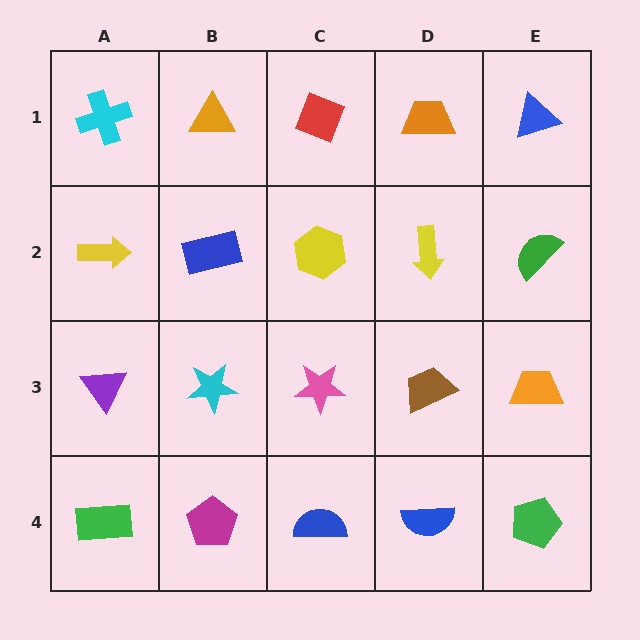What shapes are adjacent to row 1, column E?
A green semicircle (row 2, column E), an orange trapezoid (row 1, column D).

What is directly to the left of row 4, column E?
A blue semicircle.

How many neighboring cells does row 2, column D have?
4.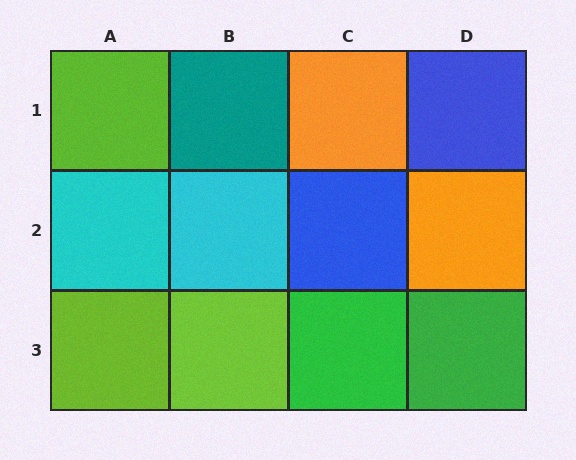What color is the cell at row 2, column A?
Cyan.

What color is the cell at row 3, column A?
Lime.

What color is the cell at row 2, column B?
Cyan.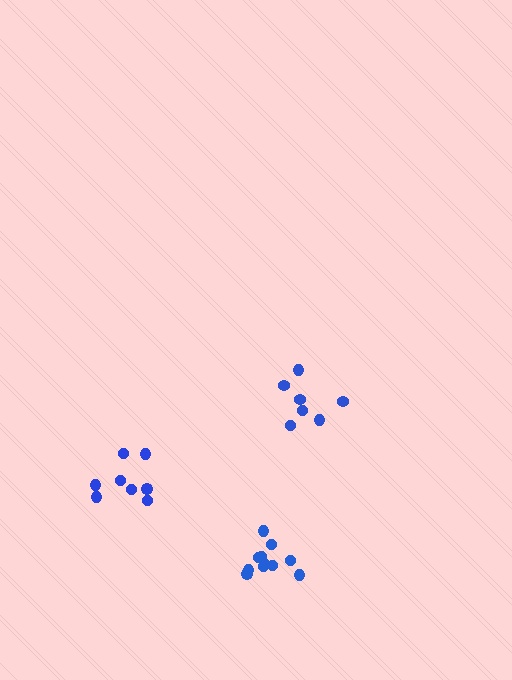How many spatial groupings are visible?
There are 3 spatial groupings.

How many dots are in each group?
Group 1: 8 dots, Group 2: 11 dots, Group 3: 7 dots (26 total).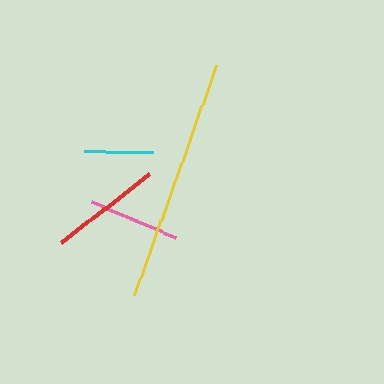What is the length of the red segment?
The red segment is approximately 112 pixels long.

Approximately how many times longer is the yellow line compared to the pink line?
The yellow line is approximately 2.7 times the length of the pink line.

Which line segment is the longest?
The yellow line is the longest at approximately 244 pixels.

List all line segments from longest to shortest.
From longest to shortest: yellow, red, pink, cyan.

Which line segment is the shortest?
The cyan line is the shortest at approximately 69 pixels.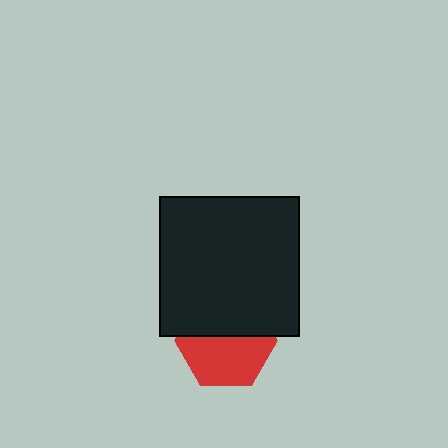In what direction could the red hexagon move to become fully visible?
The red hexagon could move down. That would shift it out from behind the black square entirely.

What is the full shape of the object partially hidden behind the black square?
The partially hidden object is a red hexagon.